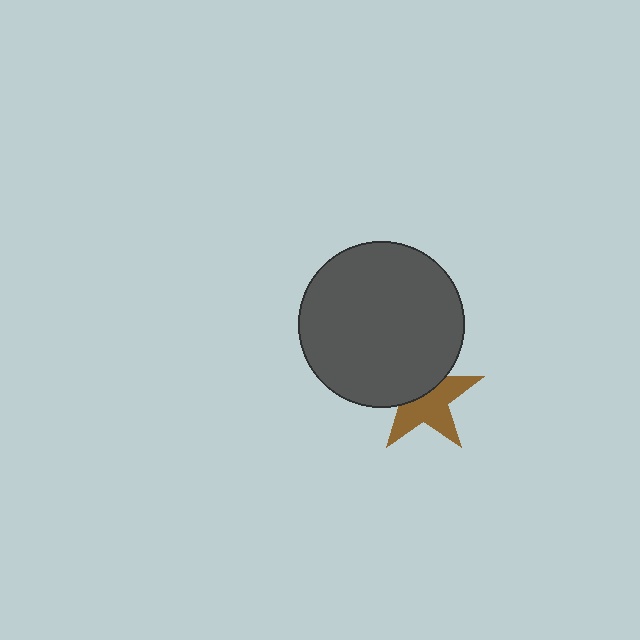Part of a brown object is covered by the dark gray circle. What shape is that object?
It is a star.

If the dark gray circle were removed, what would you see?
You would see the complete brown star.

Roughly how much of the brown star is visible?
About half of it is visible (roughly 56%).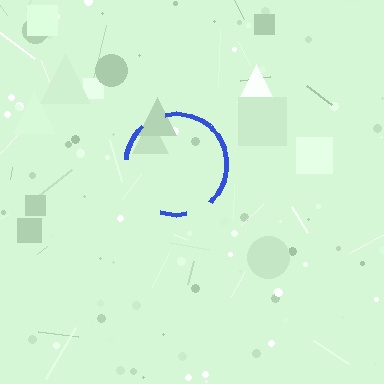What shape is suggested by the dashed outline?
The dashed outline suggests a circle.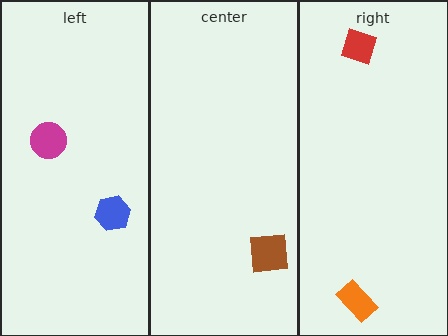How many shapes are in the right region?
2.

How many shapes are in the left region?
2.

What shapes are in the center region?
The brown square.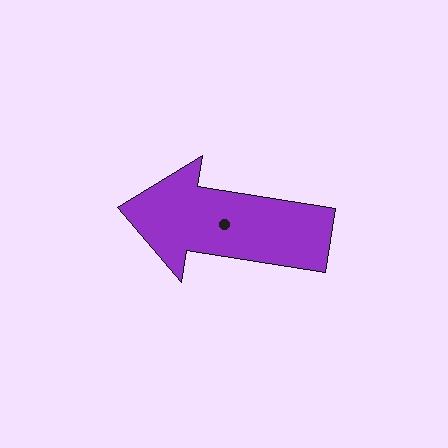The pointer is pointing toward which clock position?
Roughly 9 o'clock.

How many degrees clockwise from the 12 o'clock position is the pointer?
Approximately 279 degrees.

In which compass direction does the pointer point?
West.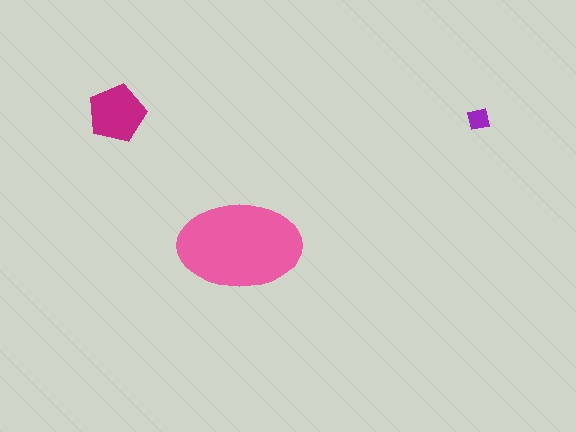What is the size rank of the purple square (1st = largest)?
3rd.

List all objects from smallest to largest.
The purple square, the magenta pentagon, the pink ellipse.